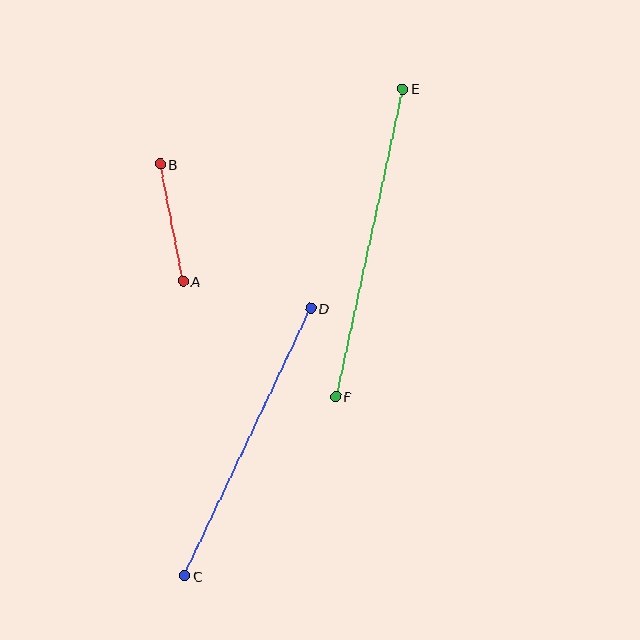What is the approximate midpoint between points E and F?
The midpoint is at approximately (369, 243) pixels.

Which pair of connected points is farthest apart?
Points E and F are farthest apart.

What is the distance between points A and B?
The distance is approximately 119 pixels.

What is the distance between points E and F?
The distance is approximately 315 pixels.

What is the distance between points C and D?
The distance is approximately 296 pixels.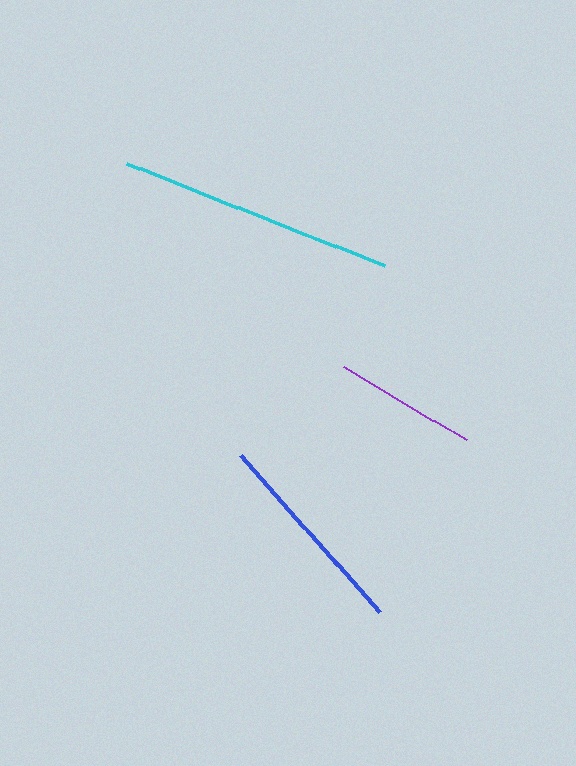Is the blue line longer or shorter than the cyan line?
The cyan line is longer than the blue line.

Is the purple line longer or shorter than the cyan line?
The cyan line is longer than the purple line.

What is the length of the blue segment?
The blue segment is approximately 209 pixels long.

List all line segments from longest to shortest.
From longest to shortest: cyan, blue, purple.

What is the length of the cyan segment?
The cyan segment is approximately 277 pixels long.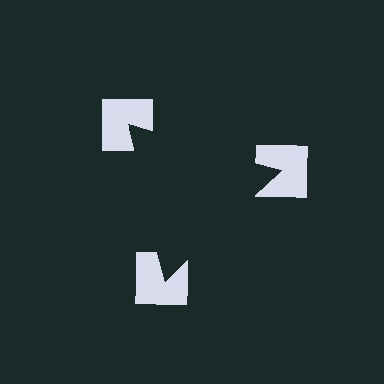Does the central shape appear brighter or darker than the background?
It typically appears slightly darker than the background, even though no actual brightness change is drawn.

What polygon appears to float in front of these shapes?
An illusory triangle — its edges are inferred from the aligned wedge cuts in the notched squares, not physically drawn.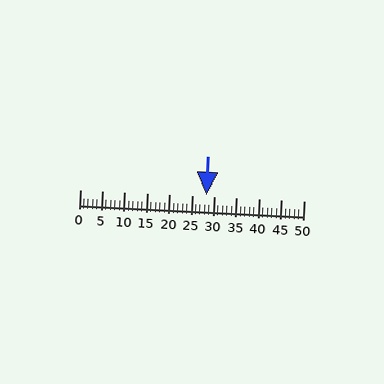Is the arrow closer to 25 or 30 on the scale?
The arrow is closer to 30.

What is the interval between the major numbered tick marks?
The major tick marks are spaced 5 units apart.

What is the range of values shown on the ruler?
The ruler shows values from 0 to 50.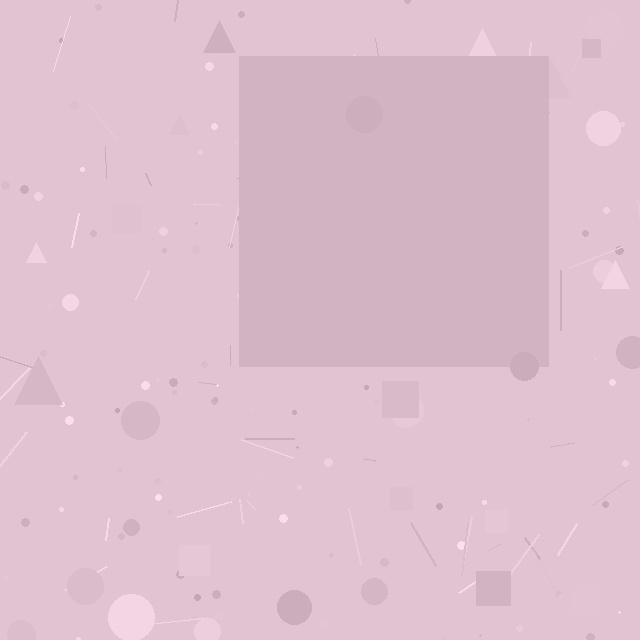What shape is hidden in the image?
A square is hidden in the image.